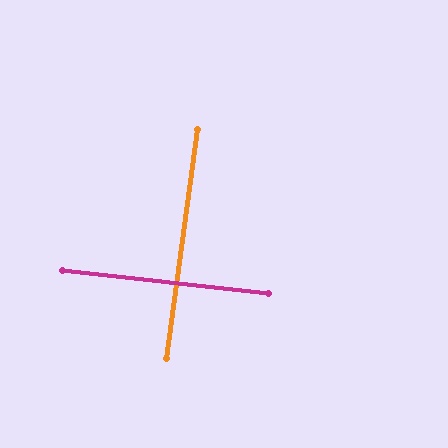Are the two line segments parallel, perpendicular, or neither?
Perpendicular — they meet at approximately 89°.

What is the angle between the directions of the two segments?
Approximately 89 degrees.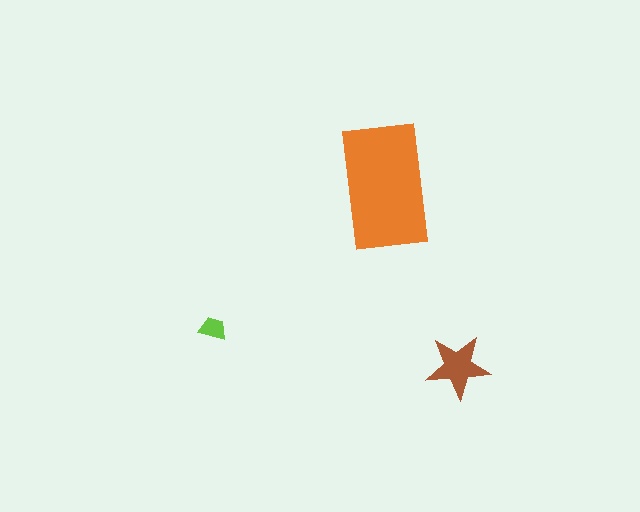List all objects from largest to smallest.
The orange rectangle, the brown star, the lime trapezoid.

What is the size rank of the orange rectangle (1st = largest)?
1st.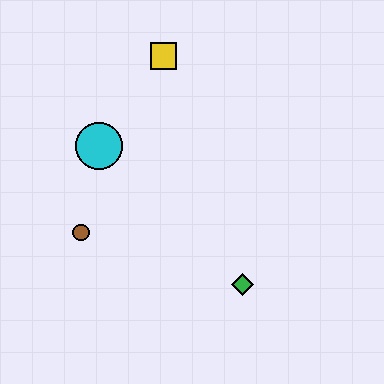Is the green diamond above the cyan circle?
No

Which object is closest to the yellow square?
The cyan circle is closest to the yellow square.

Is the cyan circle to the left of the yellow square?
Yes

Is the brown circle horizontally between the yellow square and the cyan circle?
No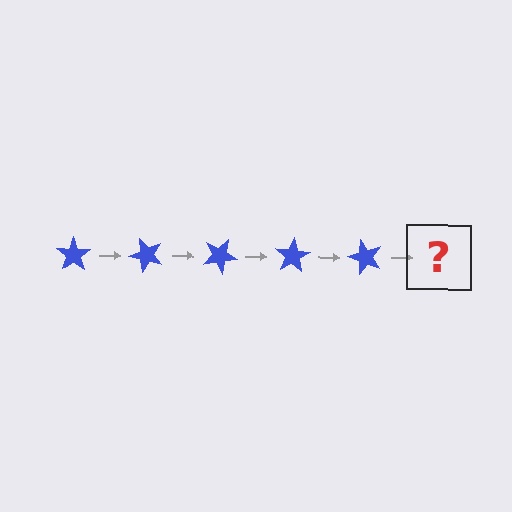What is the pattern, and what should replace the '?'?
The pattern is that the star rotates 50 degrees each step. The '?' should be a blue star rotated 250 degrees.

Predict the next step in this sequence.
The next step is a blue star rotated 250 degrees.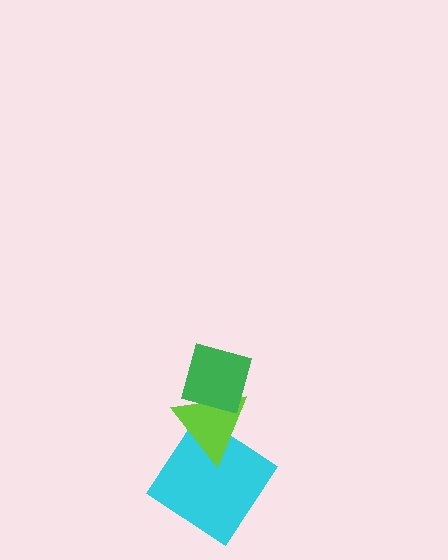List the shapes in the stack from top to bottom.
From top to bottom: the green diamond, the lime triangle, the cyan diamond.